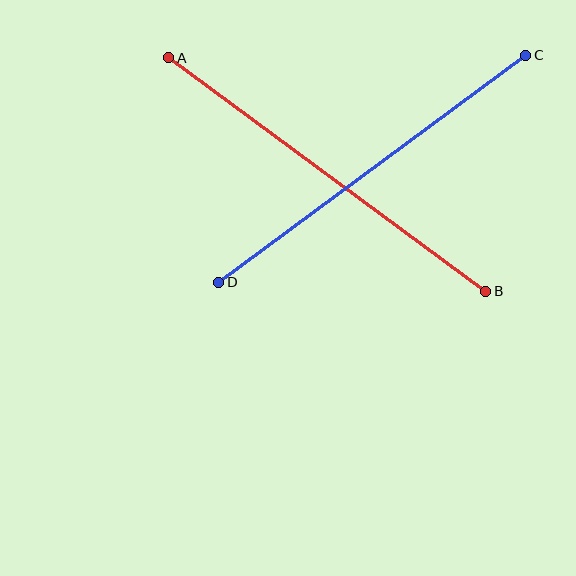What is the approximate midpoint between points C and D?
The midpoint is at approximately (372, 169) pixels.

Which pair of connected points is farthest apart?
Points A and B are farthest apart.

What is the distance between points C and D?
The distance is approximately 382 pixels.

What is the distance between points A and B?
The distance is approximately 394 pixels.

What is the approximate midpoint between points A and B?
The midpoint is at approximately (327, 175) pixels.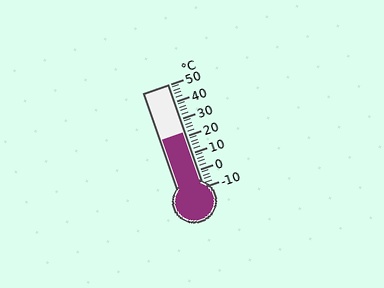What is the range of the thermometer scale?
The thermometer scale ranges from -10°C to 50°C.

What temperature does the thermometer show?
The thermometer shows approximately 22°C.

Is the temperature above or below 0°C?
The temperature is above 0°C.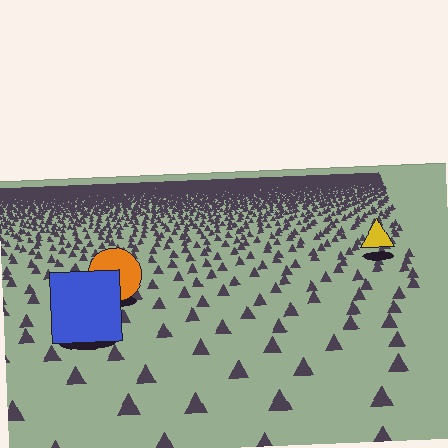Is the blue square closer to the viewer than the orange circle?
Yes. The blue square is closer — you can tell from the texture gradient: the ground texture is coarser near it.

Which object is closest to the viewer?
The blue square is closest. The texture marks near it are larger and more spread out.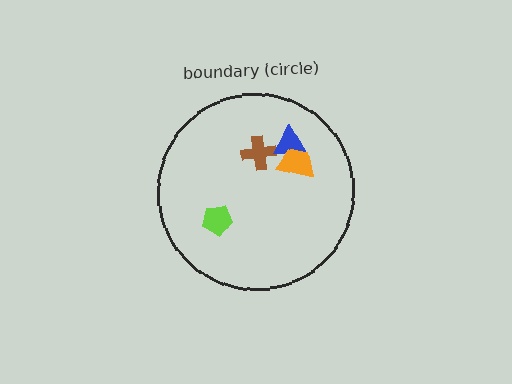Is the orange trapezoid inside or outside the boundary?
Inside.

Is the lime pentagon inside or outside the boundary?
Inside.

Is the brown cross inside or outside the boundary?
Inside.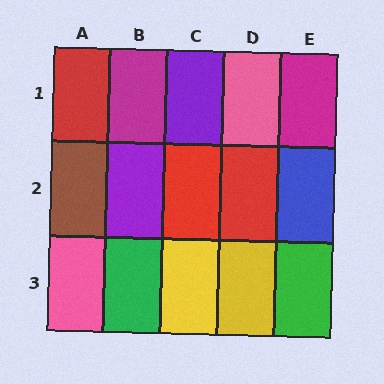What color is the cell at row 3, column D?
Yellow.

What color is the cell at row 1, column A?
Red.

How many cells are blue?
1 cell is blue.